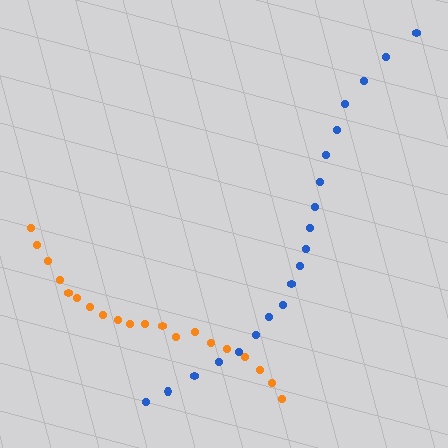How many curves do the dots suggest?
There are 2 distinct paths.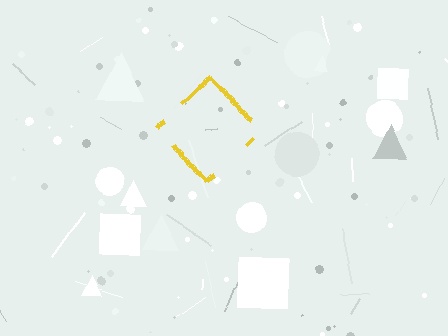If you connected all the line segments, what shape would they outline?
They would outline a diamond.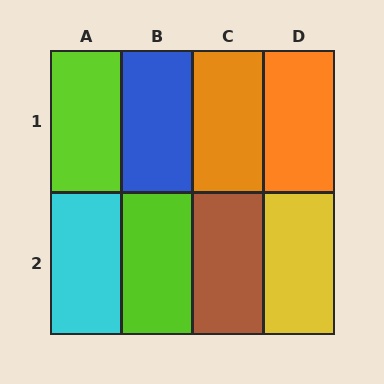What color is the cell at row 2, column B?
Lime.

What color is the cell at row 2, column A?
Cyan.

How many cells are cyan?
1 cell is cyan.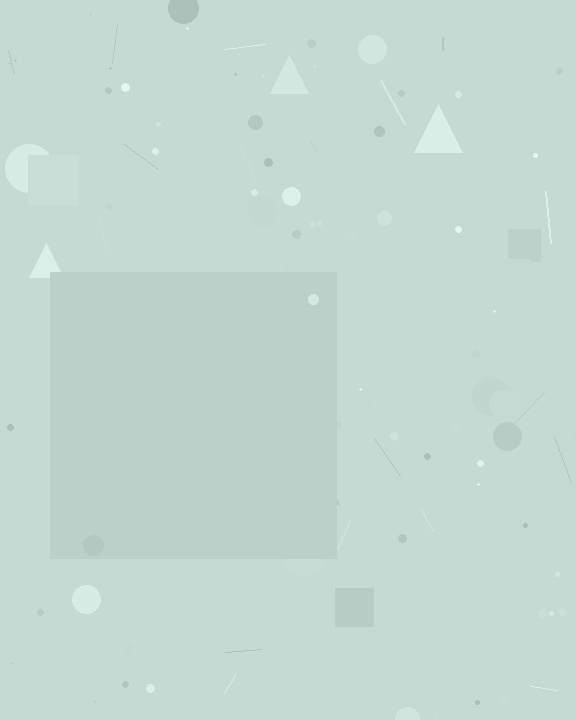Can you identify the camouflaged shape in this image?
The camouflaged shape is a square.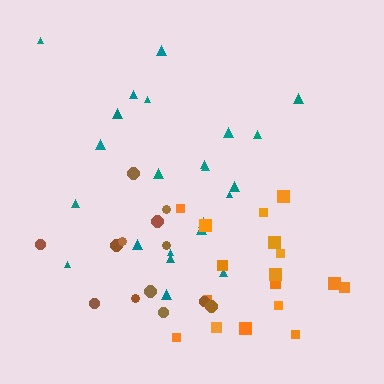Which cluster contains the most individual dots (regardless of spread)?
Teal (23).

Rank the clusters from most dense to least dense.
orange, teal, brown.